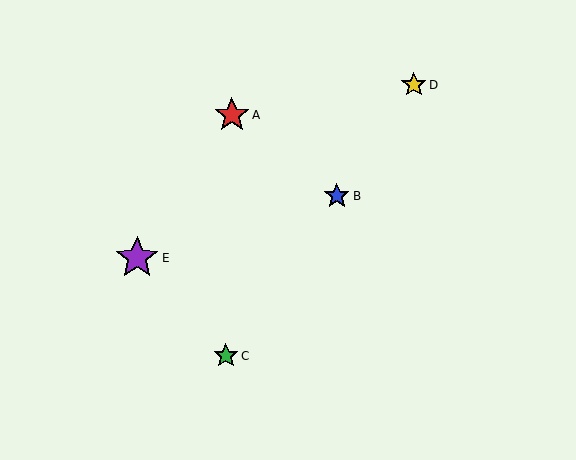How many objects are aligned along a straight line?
3 objects (B, C, D) are aligned along a straight line.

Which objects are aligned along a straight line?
Objects B, C, D are aligned along a straight line.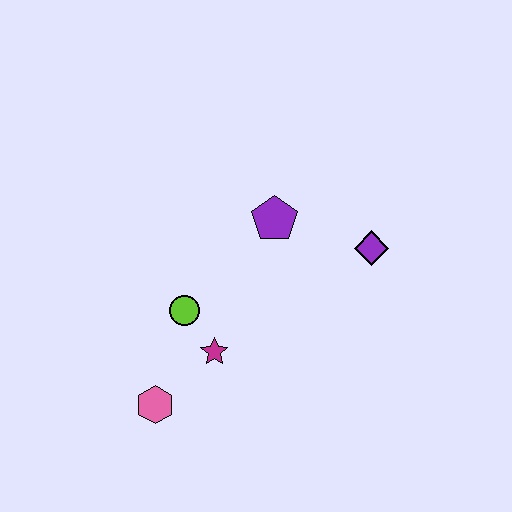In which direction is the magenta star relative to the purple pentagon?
The magenta star is below the purple pentagon.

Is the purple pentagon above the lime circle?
Yes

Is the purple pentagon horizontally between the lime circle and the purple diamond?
Yes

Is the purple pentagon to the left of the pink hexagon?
No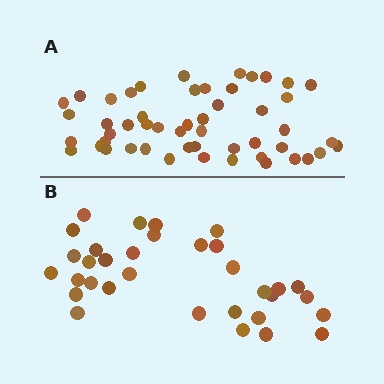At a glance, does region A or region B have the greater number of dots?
Region A (the top region) has more dots.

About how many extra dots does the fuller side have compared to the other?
Region A has approximately 20 more dots than region B.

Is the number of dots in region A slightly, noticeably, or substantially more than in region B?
Region A has substantially more. The ratio is roughly 1.5 to 1.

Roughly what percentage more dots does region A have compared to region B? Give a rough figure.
About 55% more.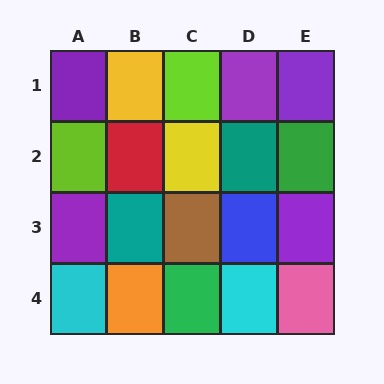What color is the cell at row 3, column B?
Teal.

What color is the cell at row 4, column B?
Orange.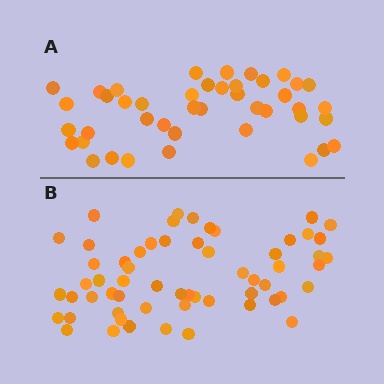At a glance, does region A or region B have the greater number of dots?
Region B (the bottom region) has more dots.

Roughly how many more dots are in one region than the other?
Region B has approximately 15 more dots than region A.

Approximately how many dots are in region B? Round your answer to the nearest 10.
About 60 dots. (The exact count is 59, which rounds to 60.)